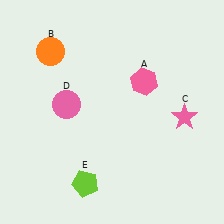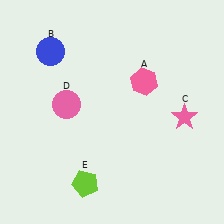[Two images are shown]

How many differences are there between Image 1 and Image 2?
There is 1 difference between the two images.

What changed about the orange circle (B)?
In Image 1, B is orange. In Image 2, it changed to blue.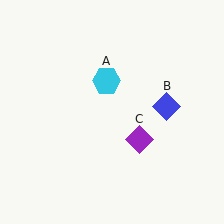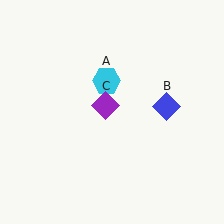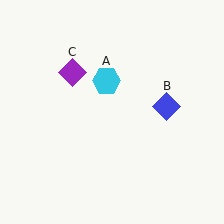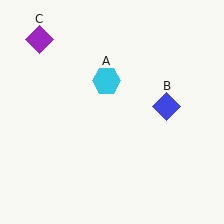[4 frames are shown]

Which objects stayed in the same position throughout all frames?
Cyan hexagon (object A) and blue diamond (object B) remained stationary.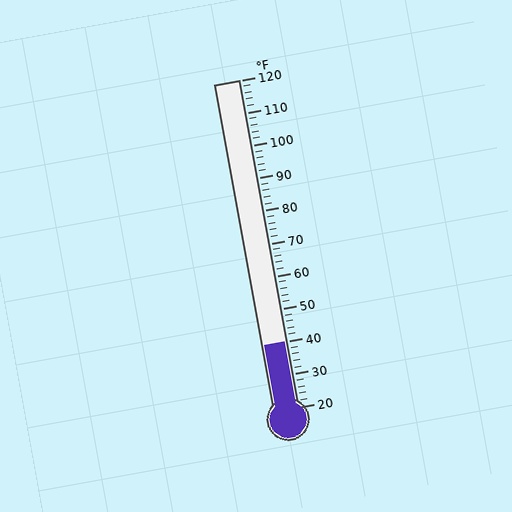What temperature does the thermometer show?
The thermometer shows approximately 40°F.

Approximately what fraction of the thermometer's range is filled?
The thermometer is filled to approximately 20% of its range.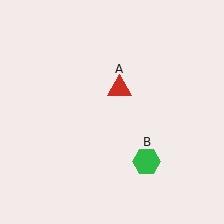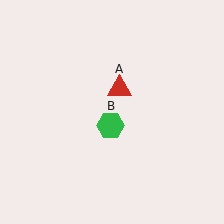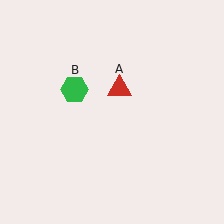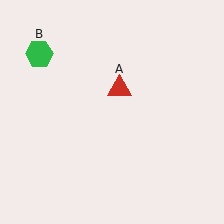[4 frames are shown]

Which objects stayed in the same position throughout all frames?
Red triangle (object A) remained stationary.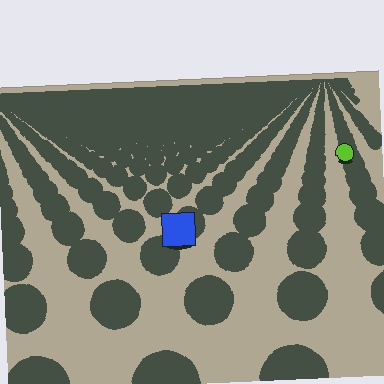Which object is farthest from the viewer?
The lime circle is farthest from the viewer. It appears smaller and the ground texture around it is denser.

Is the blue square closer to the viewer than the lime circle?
Yes. The blue square is closer — you can tell from the texture gradient: the ground texture is coarser near it.